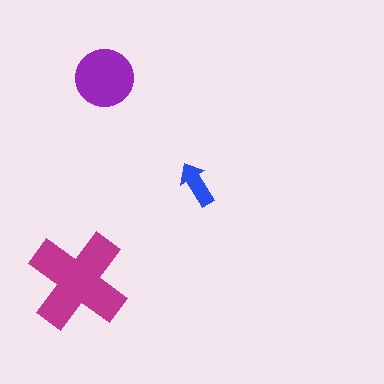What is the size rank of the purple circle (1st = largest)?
2nd.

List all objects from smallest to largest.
The blue arrow, the purple circle, the magenta cross.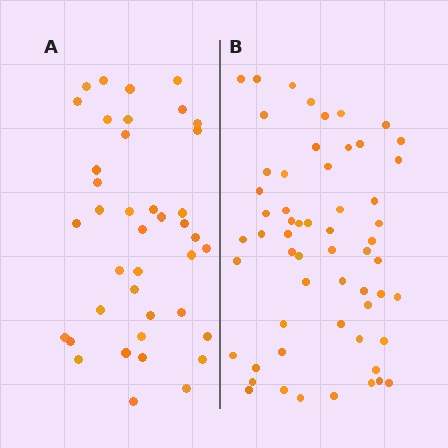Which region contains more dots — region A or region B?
Region B (the right region) has more dots.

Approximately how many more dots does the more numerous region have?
Region B has approximately 20 more dots than region A.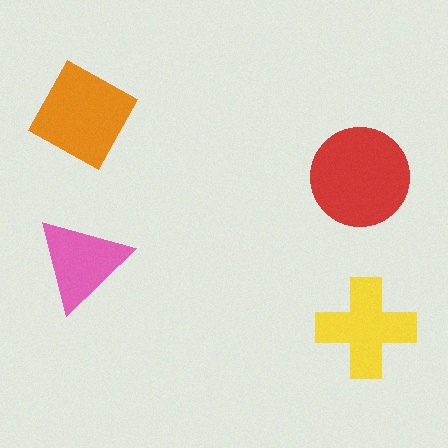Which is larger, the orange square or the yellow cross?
The orange square.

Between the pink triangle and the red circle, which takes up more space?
The red circle.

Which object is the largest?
The red circle.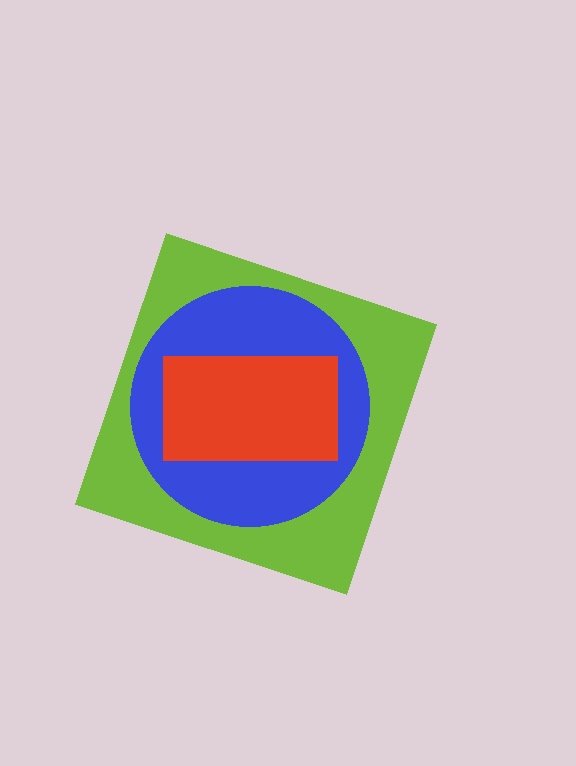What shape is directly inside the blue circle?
The red rectangle.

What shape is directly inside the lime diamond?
The blue circle.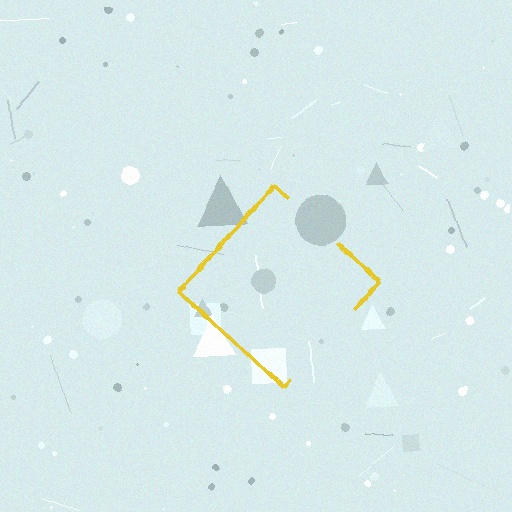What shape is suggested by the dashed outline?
The dashed outline suggests a diamond.